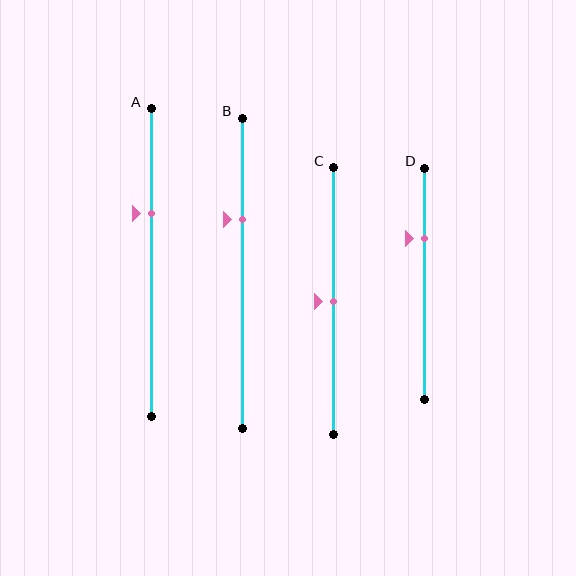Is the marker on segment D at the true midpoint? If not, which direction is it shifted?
No, the marker on segment D is shifted upward by about 20% of the segment length.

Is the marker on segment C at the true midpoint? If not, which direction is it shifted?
Yes, the marker on segment C is at the true midpoint.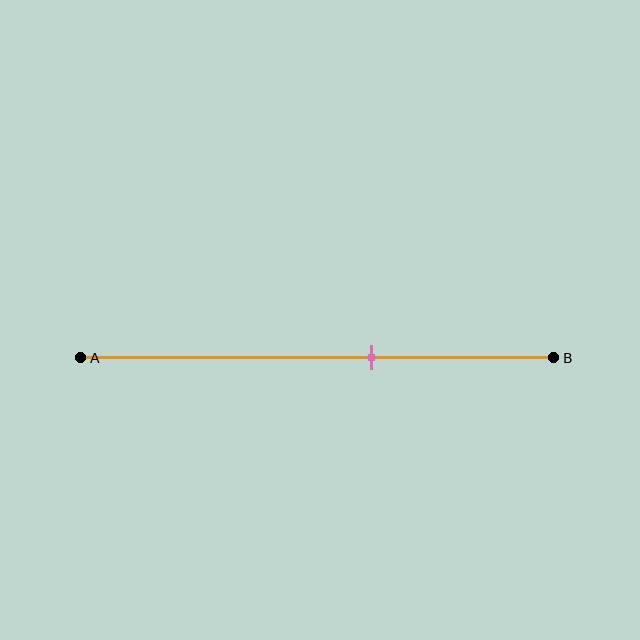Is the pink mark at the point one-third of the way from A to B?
No, the mark is at about 60% from A, not at the 33% one-third point.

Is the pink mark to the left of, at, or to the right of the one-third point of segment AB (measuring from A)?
The pink mark is to the right of the one-third point of segment AB.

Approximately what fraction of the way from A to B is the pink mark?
The pink mark is approximately 60% of the way from A to B.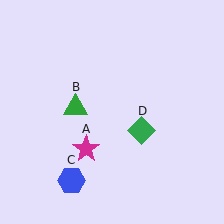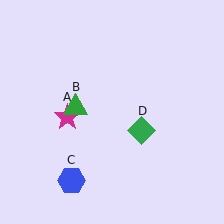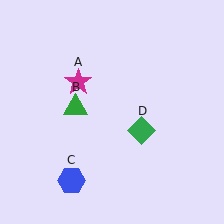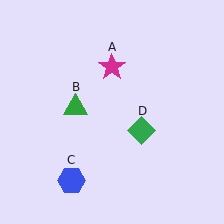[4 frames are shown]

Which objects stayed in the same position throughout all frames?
Green triangle (object B) and blue hexagon (object C) and green diamond (object D) remained stationary.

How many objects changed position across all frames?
1 object changed position: magenta star (object A).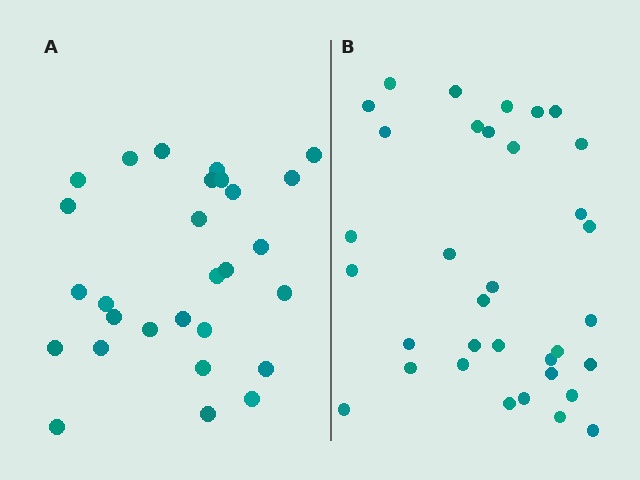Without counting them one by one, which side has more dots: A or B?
Region B (the right region) has more dots.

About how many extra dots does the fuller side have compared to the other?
Region B has about 6 more dots than region A.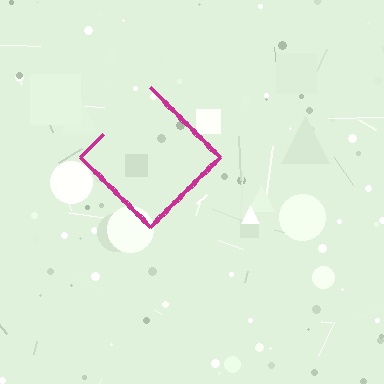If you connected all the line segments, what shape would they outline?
They would outline a diamond.